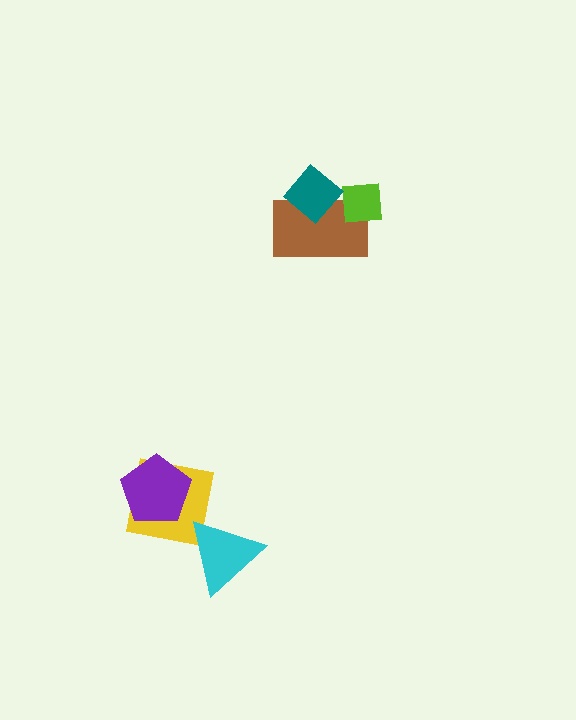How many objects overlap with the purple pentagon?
1 object overlaps with the purple pentagon.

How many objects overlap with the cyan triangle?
0 objects overlap with the cyan triangle.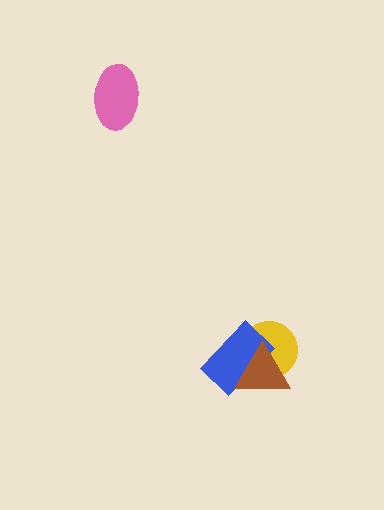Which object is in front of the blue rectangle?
The brown triangle is in front of the blue rectangle.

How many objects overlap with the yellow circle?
2 objects overlap with the yellow circle.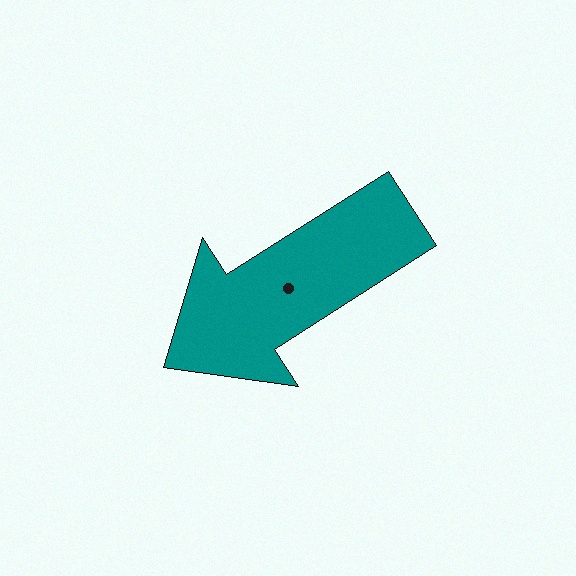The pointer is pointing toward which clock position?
Roughly 8 o'clock.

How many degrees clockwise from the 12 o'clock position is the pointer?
Approximately 237 degrees.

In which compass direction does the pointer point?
Southwest.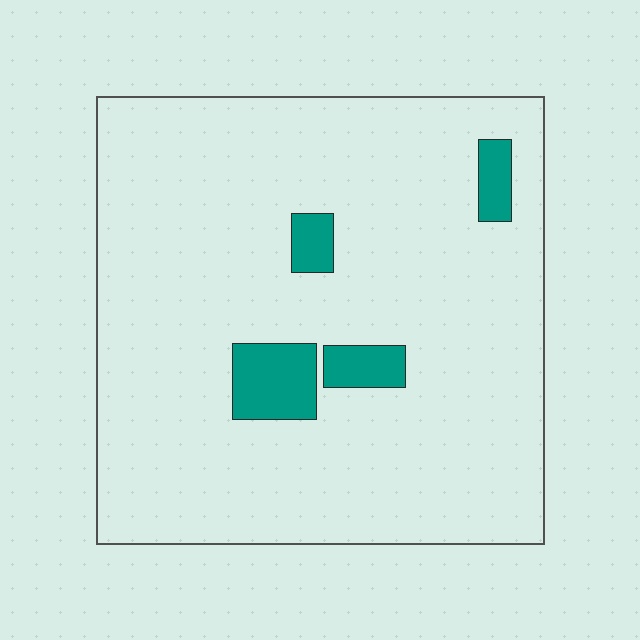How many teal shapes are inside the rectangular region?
4.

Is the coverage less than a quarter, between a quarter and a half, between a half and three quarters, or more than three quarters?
Less than a quarter.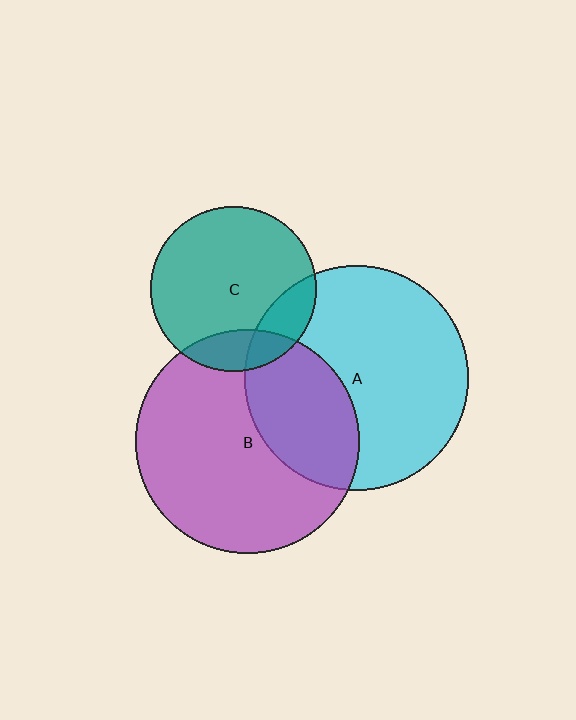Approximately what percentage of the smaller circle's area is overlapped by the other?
Approximately 15%.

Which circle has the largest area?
Circle A (cyan).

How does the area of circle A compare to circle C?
Approximately 1.8 times.